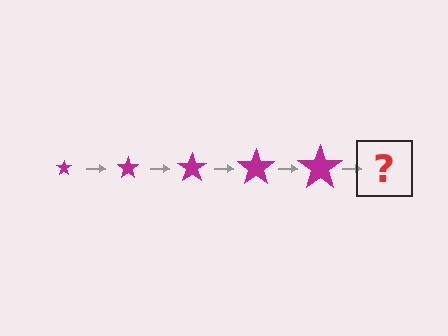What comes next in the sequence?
The next element should be a magenta star, larger than the previous one.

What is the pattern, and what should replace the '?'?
The pattern is that the star gets progressively larger each step. The '?' should be a magenta star, larger than the previous one.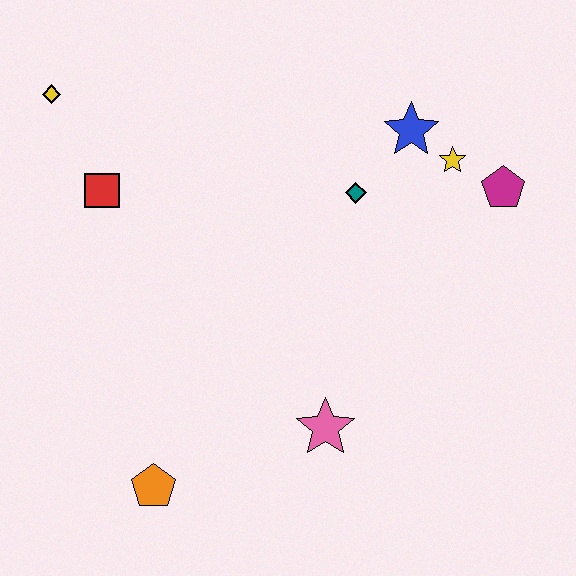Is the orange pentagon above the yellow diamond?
No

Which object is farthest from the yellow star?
The orange pentagon is farthest from the yellow star.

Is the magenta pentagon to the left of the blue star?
No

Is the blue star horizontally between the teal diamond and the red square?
No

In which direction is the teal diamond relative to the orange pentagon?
The teal diamond is above the orange pentagon.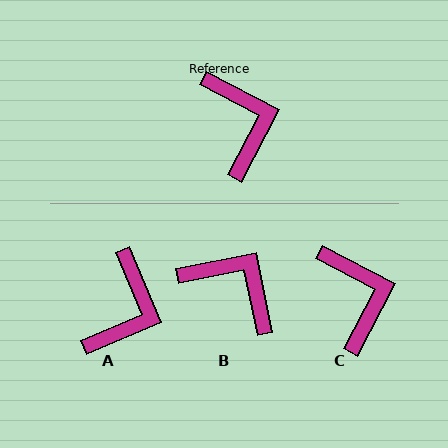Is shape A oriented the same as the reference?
No, it is off by about 39 degrees.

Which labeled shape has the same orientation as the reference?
C.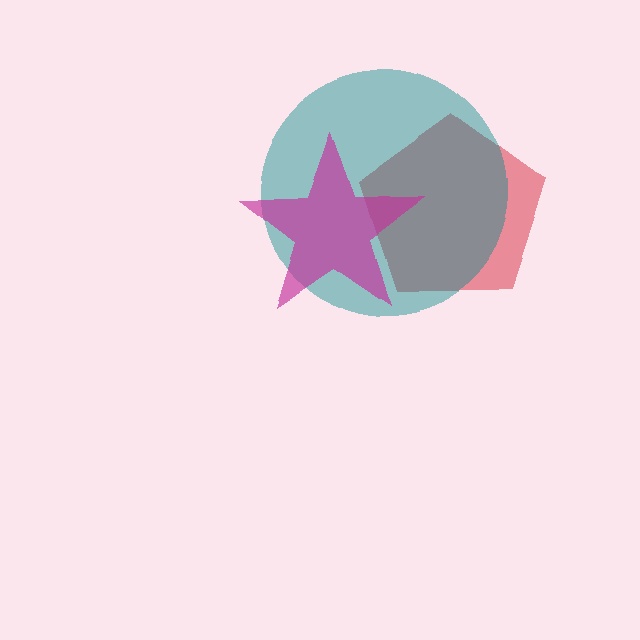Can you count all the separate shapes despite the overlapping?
Yes, there are 3 separate shapes.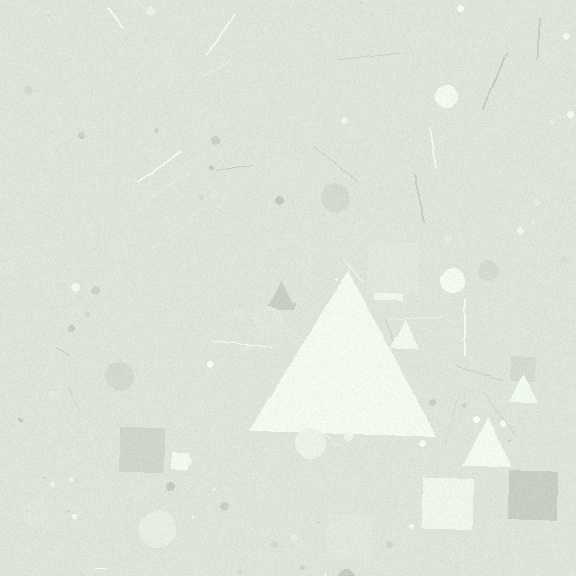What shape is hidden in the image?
A triangle is hidden in the image.